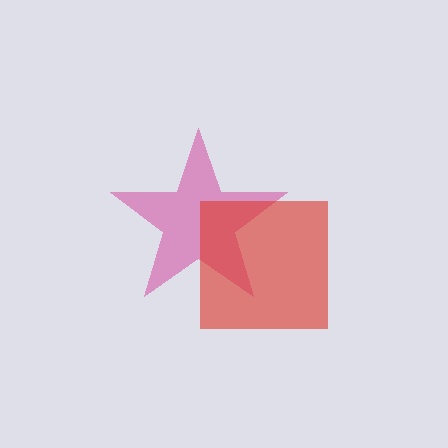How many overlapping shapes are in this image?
There are 2 overlapping shapes in the image.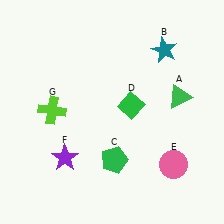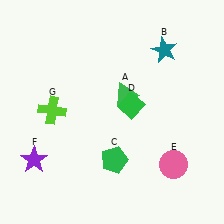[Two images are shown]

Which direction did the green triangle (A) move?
The green triangle (A) moved left.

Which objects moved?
The objects that moved are: the green triangle (A), the purple star (F).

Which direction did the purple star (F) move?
The purple star (F) moved left.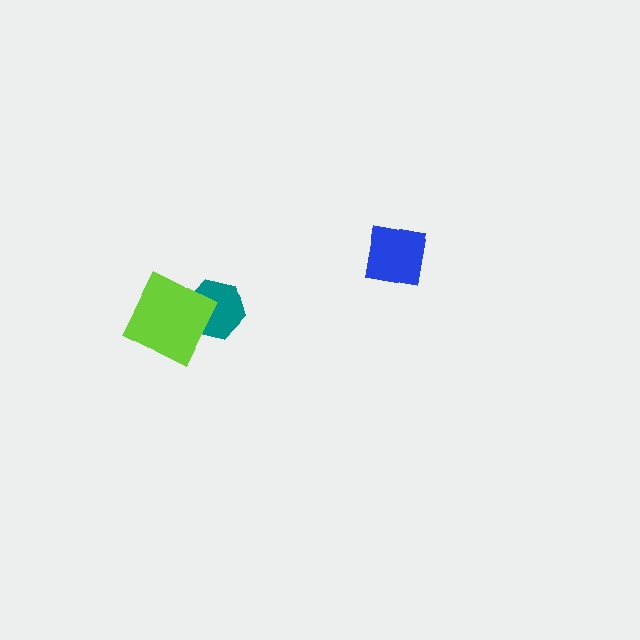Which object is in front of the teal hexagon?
The lime diamond is in front of the teal hexagon.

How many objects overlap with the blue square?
0 objects overlap with the blue square.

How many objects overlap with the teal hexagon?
1 object overlaps with the teal hexagon.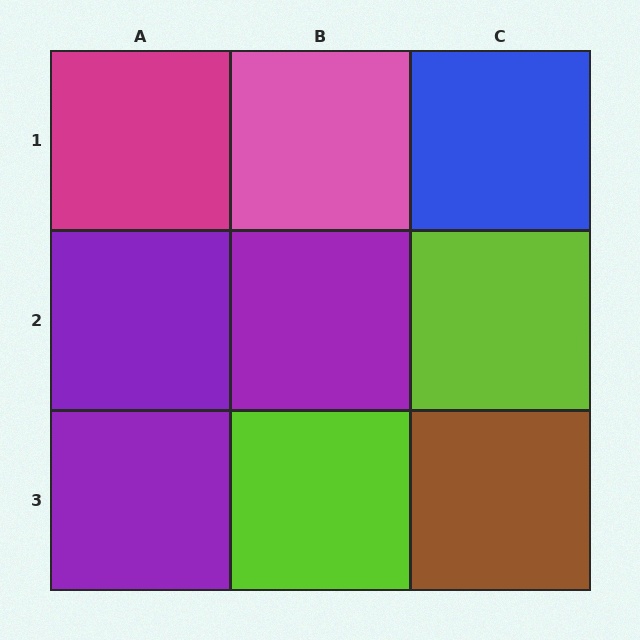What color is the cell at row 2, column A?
Purple.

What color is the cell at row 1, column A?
Magenta.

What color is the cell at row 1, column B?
Pink.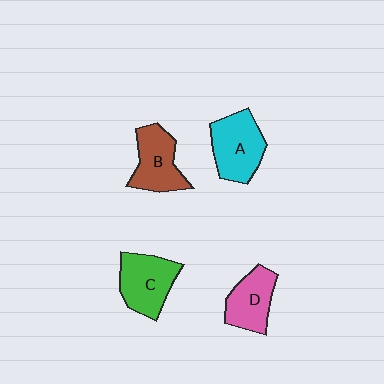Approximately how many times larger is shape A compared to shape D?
Approximately 1.2 times.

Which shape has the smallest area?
Shape D (pink).